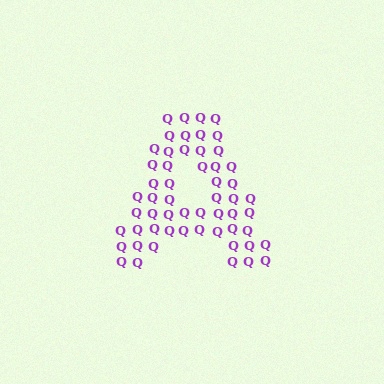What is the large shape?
The large shape is the letter A.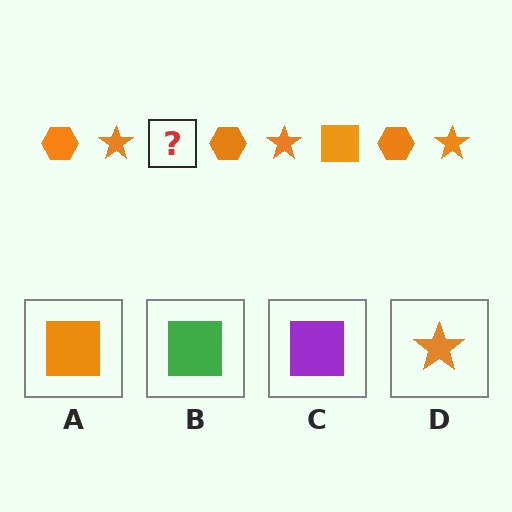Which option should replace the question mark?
Option A.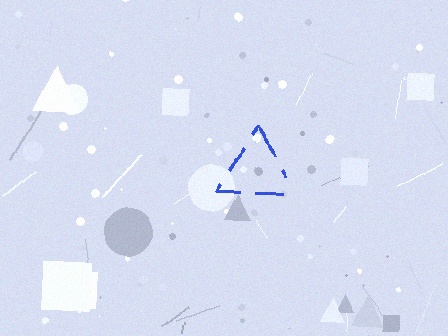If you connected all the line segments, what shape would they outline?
They would outline a triangle.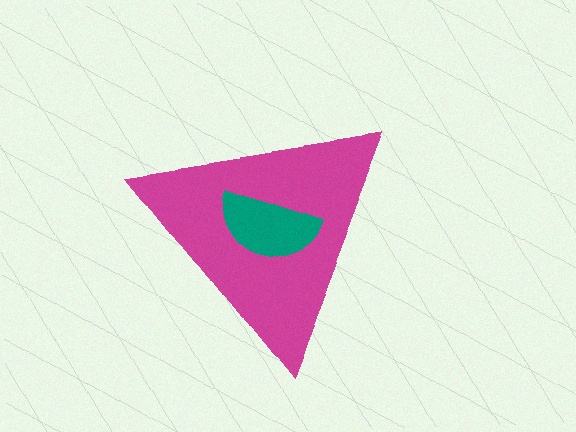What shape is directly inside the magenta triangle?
The teal semicircle.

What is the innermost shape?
The teal semicircle.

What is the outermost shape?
The magenta triangle.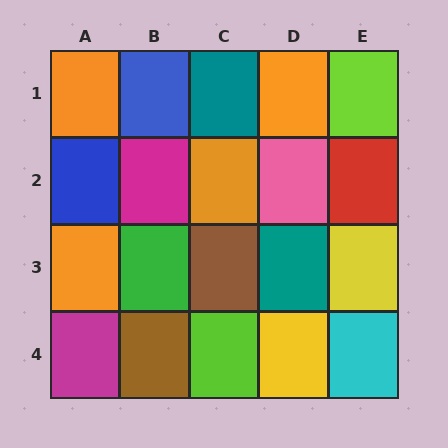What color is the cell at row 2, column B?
Magenta.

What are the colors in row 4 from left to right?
Magenta, brown, lime, yellow, cyan.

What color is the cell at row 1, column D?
Orange.